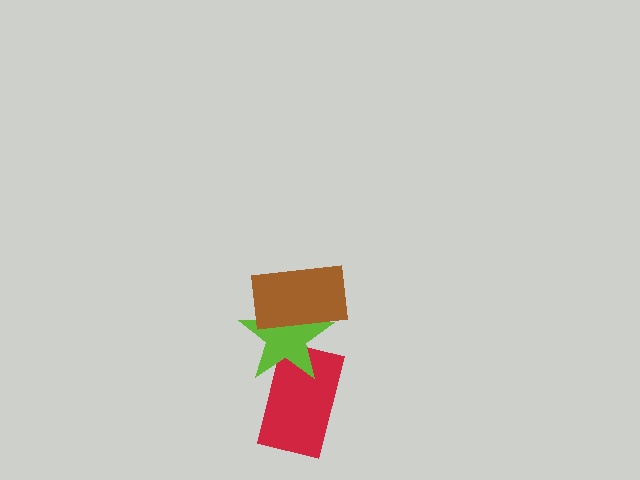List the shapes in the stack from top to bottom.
From top to bottom: the brown rectangle, the lime star, the red rectangle.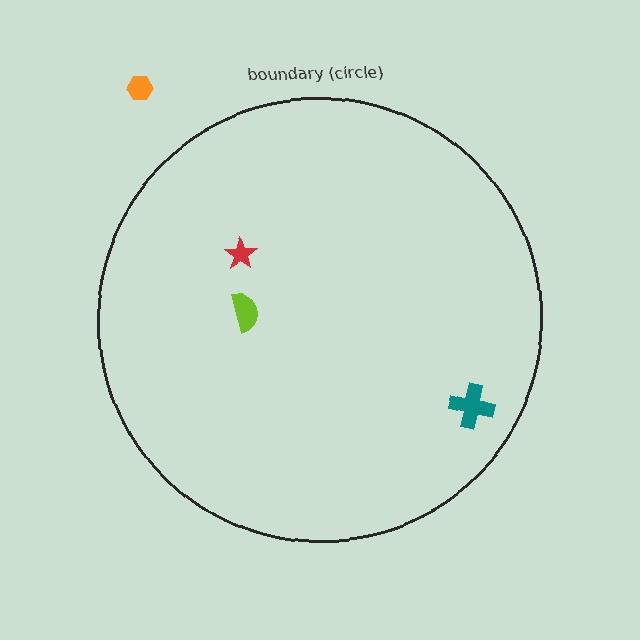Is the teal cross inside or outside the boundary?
Inside.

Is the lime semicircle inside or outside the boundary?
Inside.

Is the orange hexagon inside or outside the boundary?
Outside.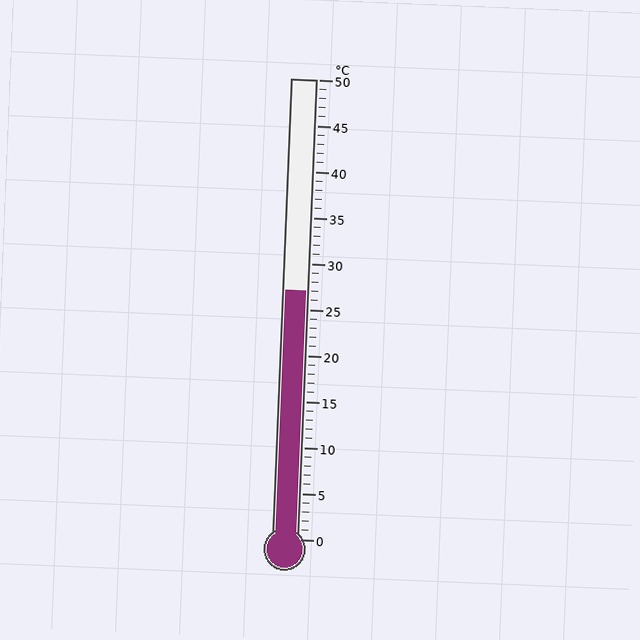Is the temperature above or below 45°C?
The temperature is below 45°C.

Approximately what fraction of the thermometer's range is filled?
The thermometer is filled to approximately 55% of its range.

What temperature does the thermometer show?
The thermometer shows approximately 27°C.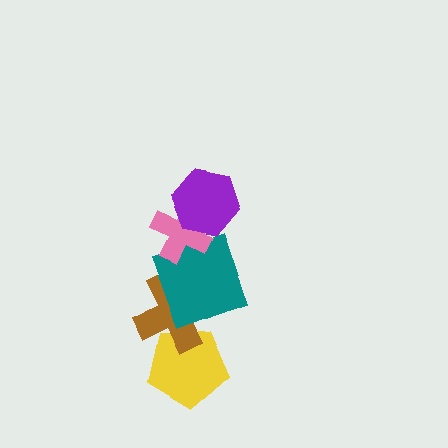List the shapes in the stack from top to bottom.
From top to bottom: the purple hexagon, the pink cross, the teal square, the brown cross, the yellow pentagon.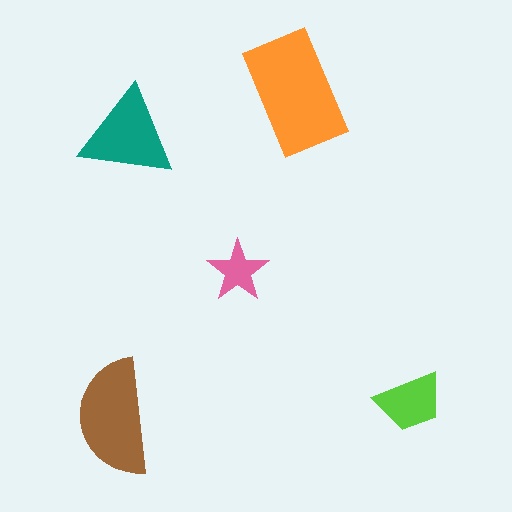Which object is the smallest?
The pink star.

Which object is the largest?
The orange rectangle.